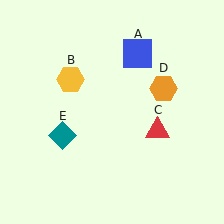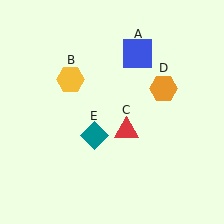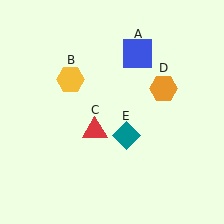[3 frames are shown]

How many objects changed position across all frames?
2 objects changed position: red triangle (object C), teal diamond (object E).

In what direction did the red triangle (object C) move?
The red triangle (object C) moved left.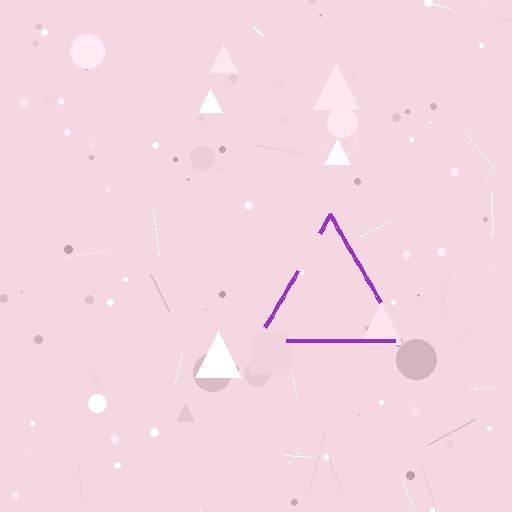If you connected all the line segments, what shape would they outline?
They would outline a triangle.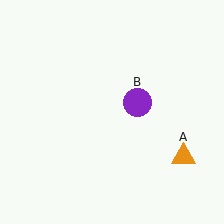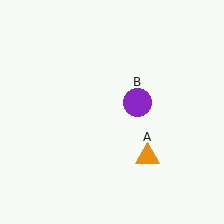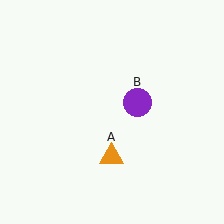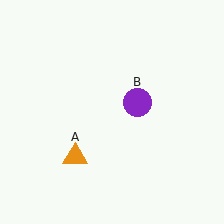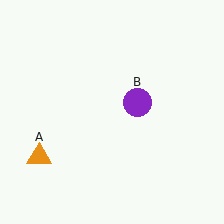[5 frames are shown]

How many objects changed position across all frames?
1 object changed position: orange triangle (object A).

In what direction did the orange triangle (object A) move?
The orange triangle (object A) moved left.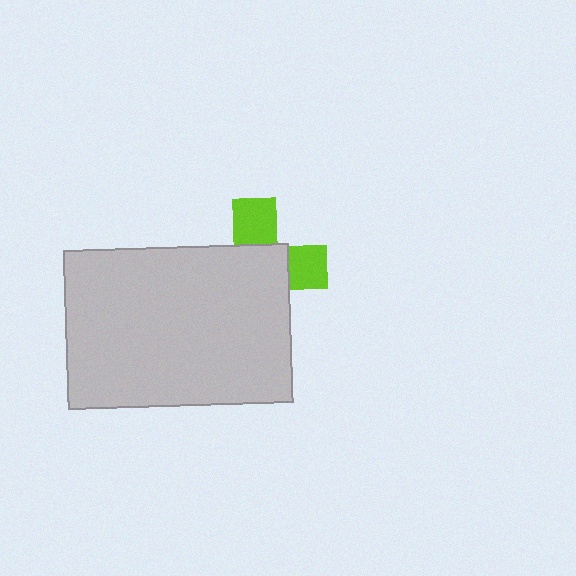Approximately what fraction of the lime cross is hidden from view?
Roughly 65% of the lime cross is hidden behind the light gray rectangle.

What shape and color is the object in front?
The object in front is a light gray rectangle.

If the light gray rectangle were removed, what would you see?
You would see the complete lime cross.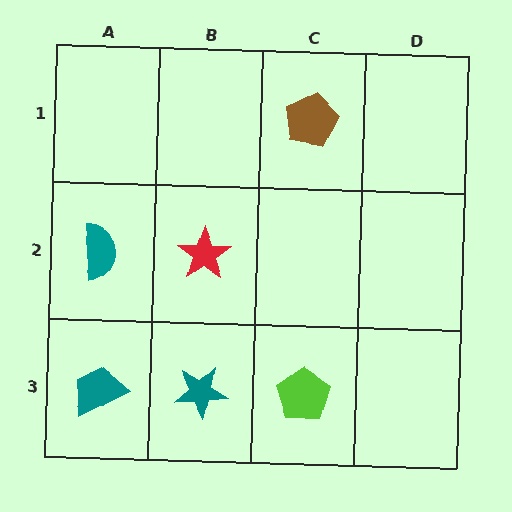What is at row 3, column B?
A teal star.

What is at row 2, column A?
A teal semicircle.